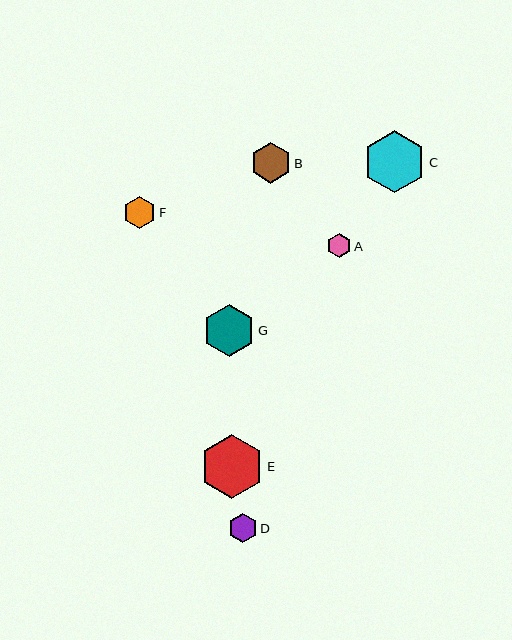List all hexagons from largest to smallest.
From largest to smallest: E, C, G, B, F, D, A.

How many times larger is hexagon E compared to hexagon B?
Hexagon E is approximately 1.6 times the size of hexagon B.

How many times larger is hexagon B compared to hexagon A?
Hexagon B is approximately 1.7 times the size of hexagon A.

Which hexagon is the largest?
Hexagon E is the largest with a size of approximately 65 pixels.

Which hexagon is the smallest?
Hexagon A is the smallest with a size of approximately 24 pixels.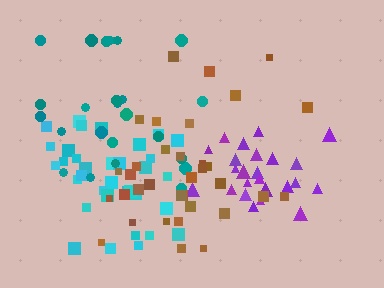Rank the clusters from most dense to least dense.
purple, cyan, brown, teal.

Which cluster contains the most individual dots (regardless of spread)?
Cyan (34).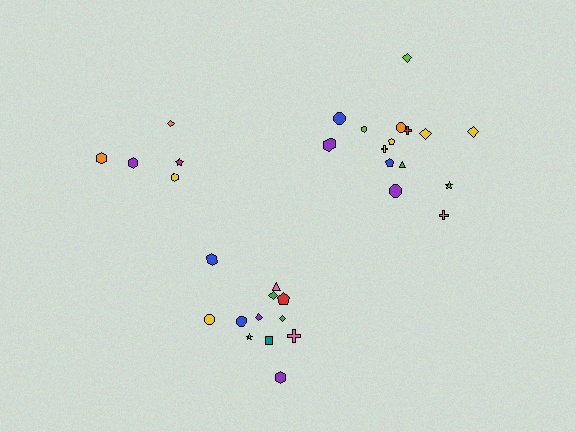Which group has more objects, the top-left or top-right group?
The top-right group.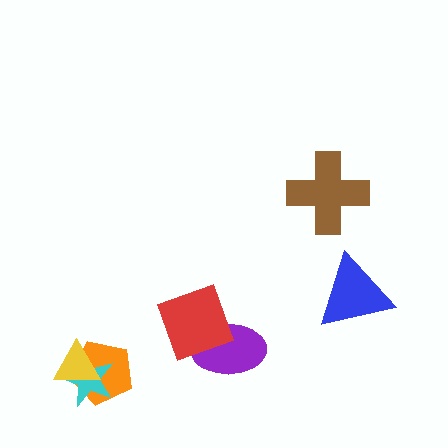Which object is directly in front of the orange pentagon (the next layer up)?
The cyan star is directly in front of the orange pentagon.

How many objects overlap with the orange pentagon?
2 objects overlap with the orange pentagon.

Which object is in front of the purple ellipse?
The red diamond is in front of the purple ellipse.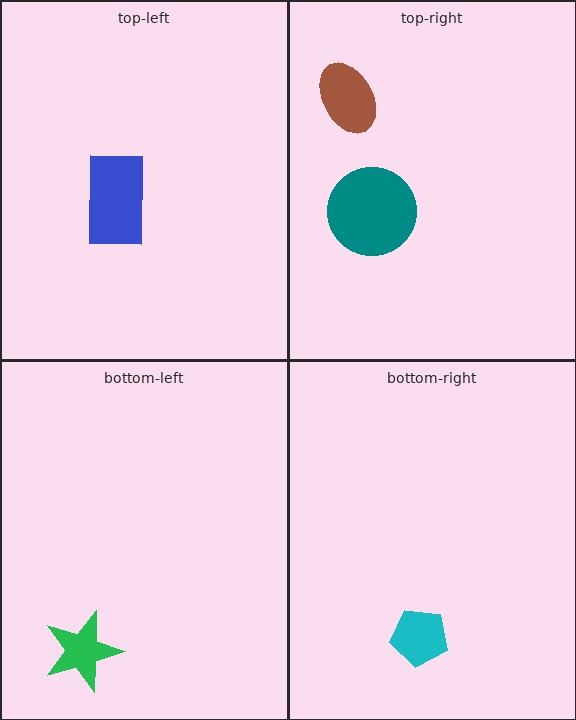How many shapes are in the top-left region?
1.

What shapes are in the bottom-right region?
The cyan pentagon.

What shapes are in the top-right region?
The teal circle, the brown ellipse.